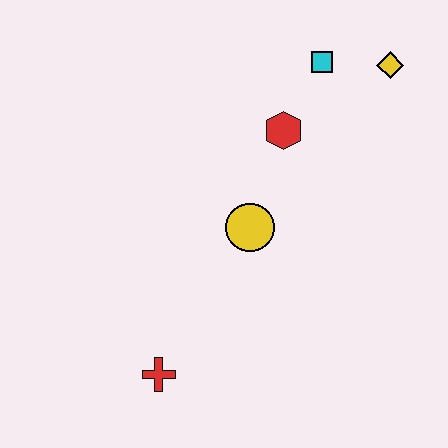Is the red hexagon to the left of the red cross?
No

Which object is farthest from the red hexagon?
The red cross is farthest from the red hexagon.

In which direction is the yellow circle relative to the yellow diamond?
The yellow circle is below the yellow diamond.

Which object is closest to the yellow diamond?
The cyan square is closest to the yellow diamond.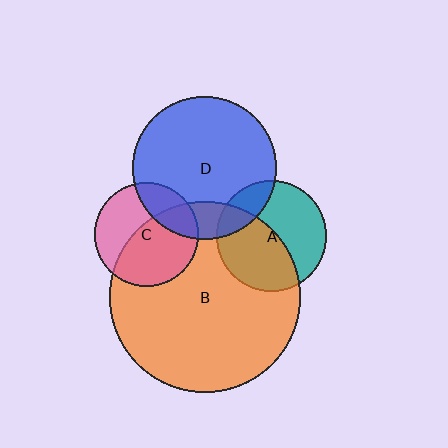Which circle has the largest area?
Circle B (orange).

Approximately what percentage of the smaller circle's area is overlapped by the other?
Approximately 20%.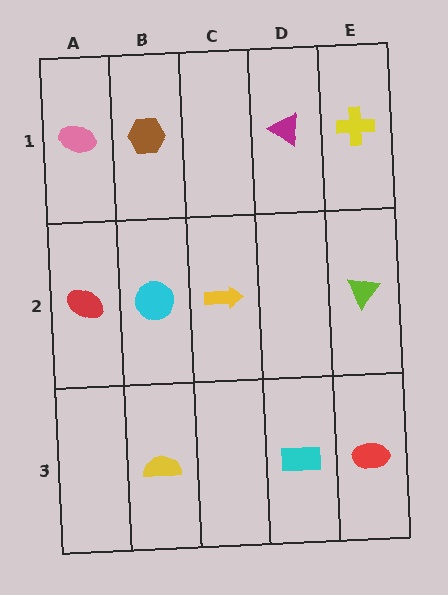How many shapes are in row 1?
4 shapes.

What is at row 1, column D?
A magenta triangle.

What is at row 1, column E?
A yellow cross.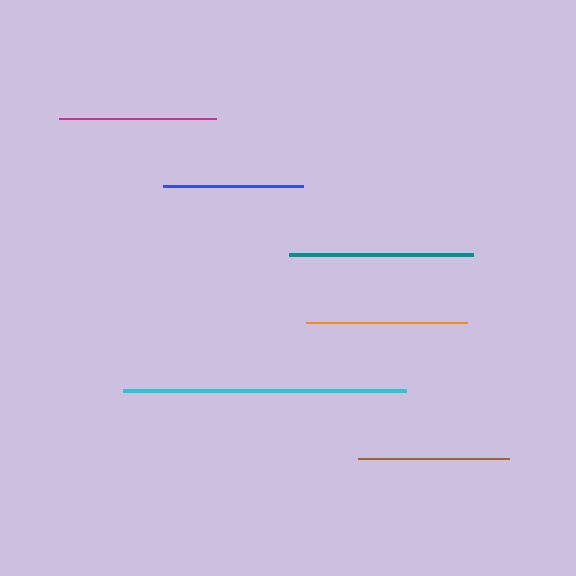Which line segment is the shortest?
The blue line is the shortest at approximately 141 pixels.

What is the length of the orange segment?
The orange segment is approximately 160 pixels long.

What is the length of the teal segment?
The teal segment is approximately 184 pixels long.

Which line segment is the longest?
The cyan line is the longest at approximately 283 pixels.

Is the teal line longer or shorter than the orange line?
The teal line is longer than the orange line.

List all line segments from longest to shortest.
From longest to shortest: cyan, teal, orange, magenta, brown, blue.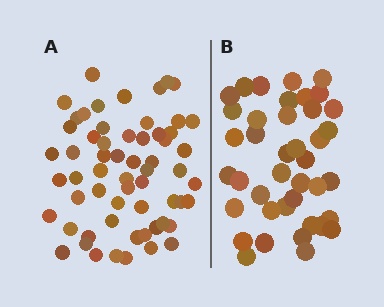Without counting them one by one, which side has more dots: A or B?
Region A (the left region) has more dots.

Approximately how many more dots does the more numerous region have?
Region A has approximately 20 more dots than region B.